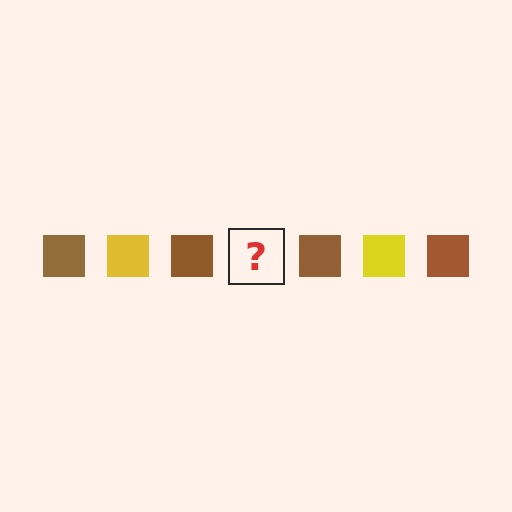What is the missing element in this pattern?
The missing element is a yellow square.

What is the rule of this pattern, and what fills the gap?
The rule is that the pattern cycles through brown, yellow squares. The gap should be filled with a yellow square.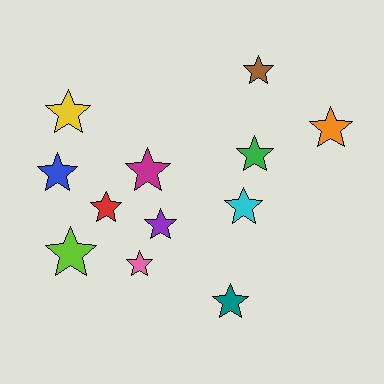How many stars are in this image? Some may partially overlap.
There are 12 stars.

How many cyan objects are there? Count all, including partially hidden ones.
There is 1 cyan object.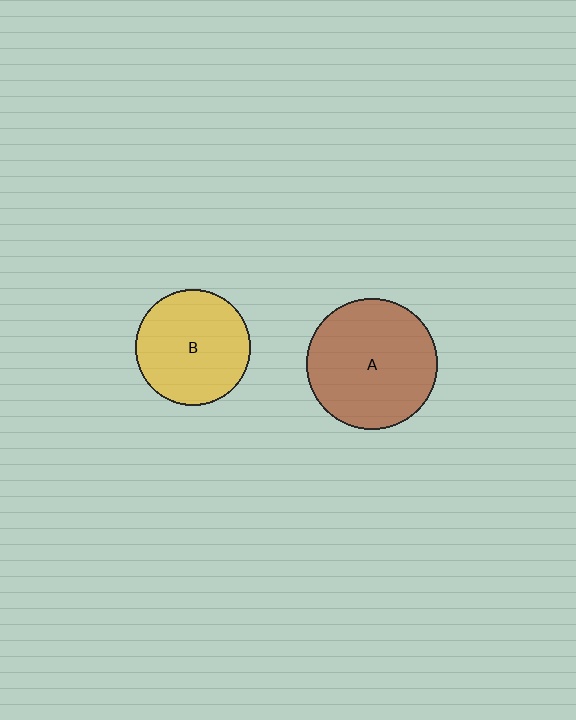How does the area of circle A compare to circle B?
Approximately 1.3 times.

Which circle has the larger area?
Circle A (brown).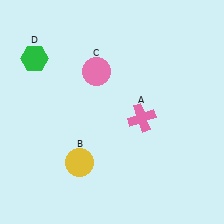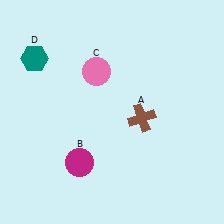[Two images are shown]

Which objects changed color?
A changed from pink to brown. B changed from yellow to magenta. D changed from green to teal.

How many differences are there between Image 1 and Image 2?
There are 3 differences between the two images.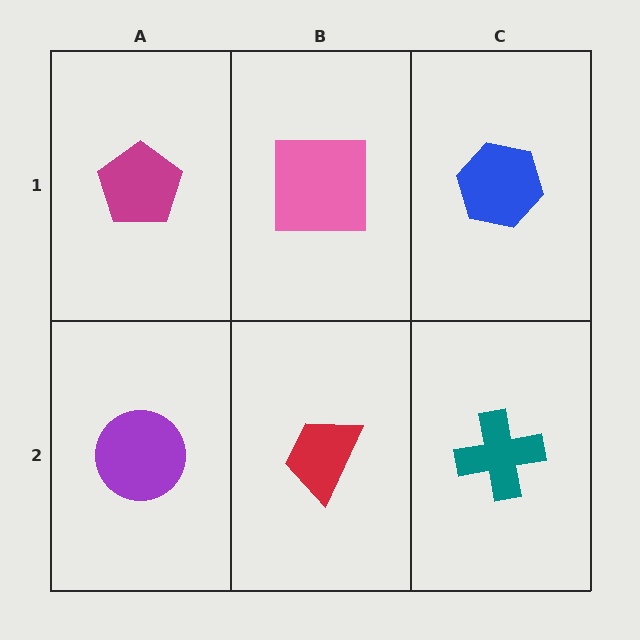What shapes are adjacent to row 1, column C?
A teal cross (row 2, column C), a pink square (row 1, column B).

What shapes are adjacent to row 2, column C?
A blue hexagon (row 1, column C), a red trapezoid (row 2, column B).